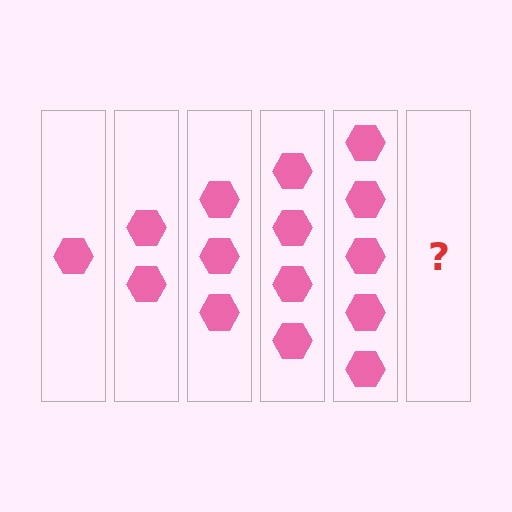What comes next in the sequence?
The next element should be 6 hexagons.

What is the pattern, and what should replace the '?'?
The pattern is that each step adds one more hexagon. The '?' should be 6 hexagons.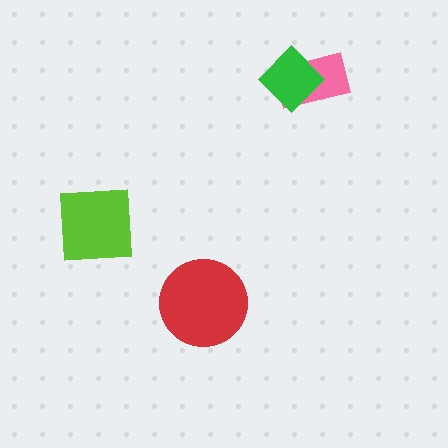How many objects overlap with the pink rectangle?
1 object overlaps with the pink rectangle.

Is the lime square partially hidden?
No, no other shape covers it.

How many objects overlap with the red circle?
0 objects overlap with the red circle.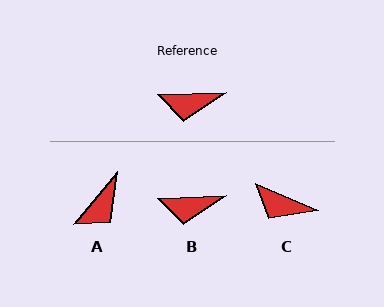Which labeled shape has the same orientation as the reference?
B.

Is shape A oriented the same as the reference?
No, it is off by about 48 degrees.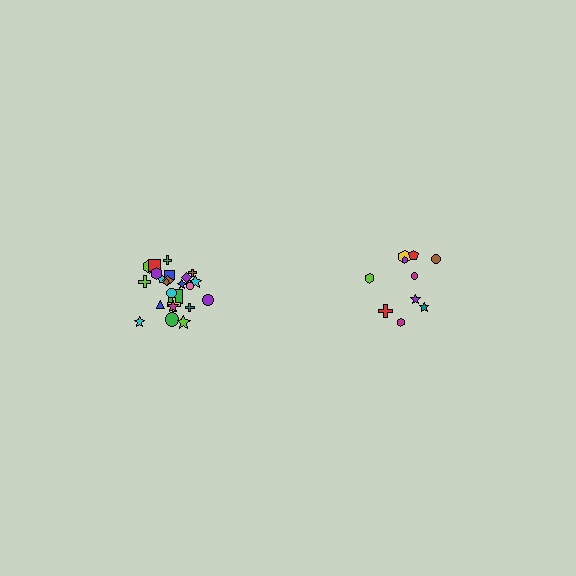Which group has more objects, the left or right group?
The left group.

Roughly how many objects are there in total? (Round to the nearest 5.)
Roughly 35 objects in total.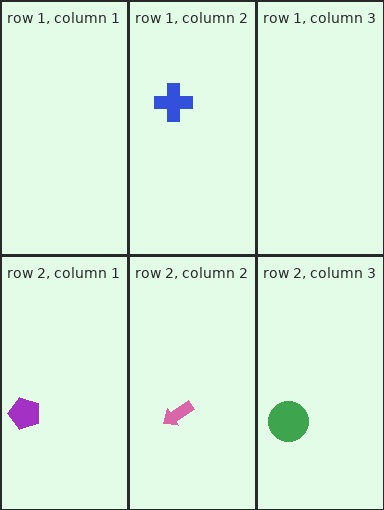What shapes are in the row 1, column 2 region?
The blue cross.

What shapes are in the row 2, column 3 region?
The green circle.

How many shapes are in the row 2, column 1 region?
1.